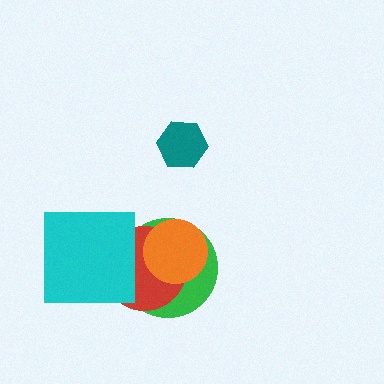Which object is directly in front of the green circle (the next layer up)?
The red circle is directly in front of the green circle.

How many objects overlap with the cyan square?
2 objects overlap with the cyan square.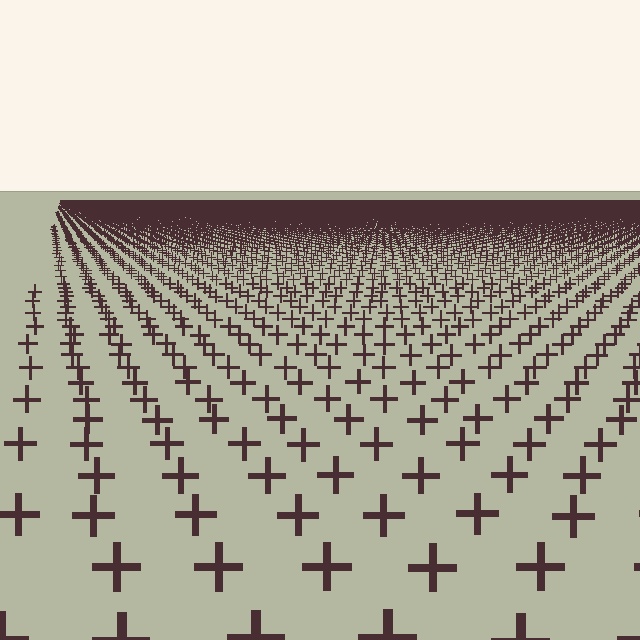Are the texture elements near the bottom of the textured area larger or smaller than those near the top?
Larger. Near the bottom, elements are closer to the viewer and appear at a bigger on-screen size.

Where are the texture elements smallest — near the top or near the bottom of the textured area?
Near the top.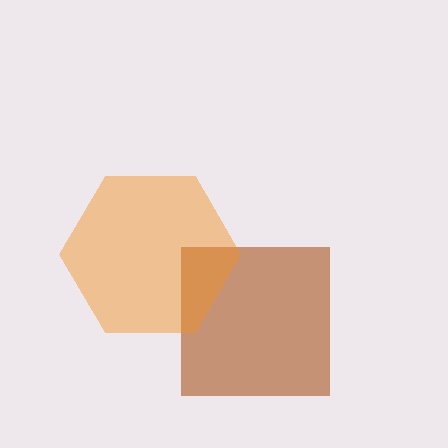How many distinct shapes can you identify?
There are 2 distinct shapes: a brown square, an orange hexagon.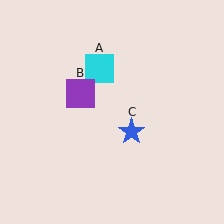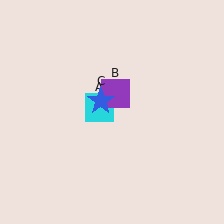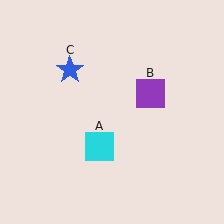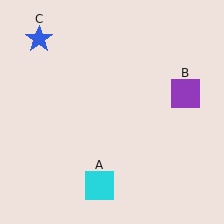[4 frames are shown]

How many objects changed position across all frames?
3 objects changed position: cyan square (object A), purple square (object B), blue star (object C).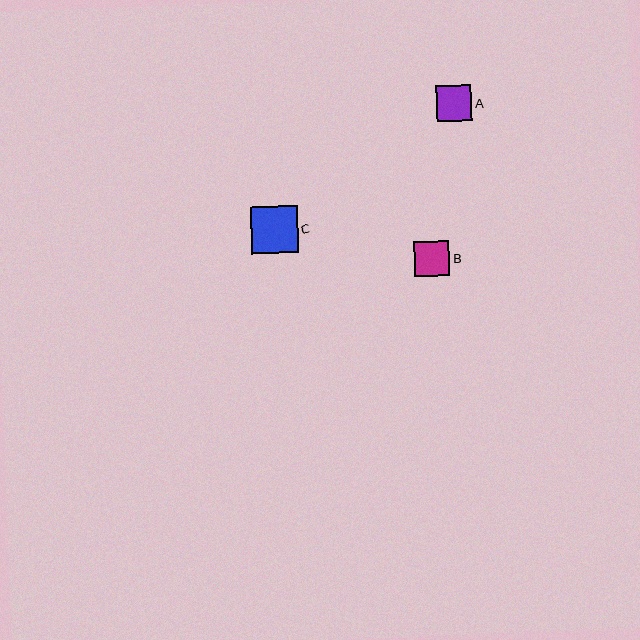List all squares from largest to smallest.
From largest to smallest: C, A, B.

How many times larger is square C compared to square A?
Square C is approximately 1.3 times the size of square A.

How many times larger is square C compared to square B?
Square C is approximately 1.3 times the size of square B.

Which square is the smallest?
Square B is the smallest with a size of approximately 35 pixels.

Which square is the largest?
Square C is the largest with a size of approximately 47 pixels.